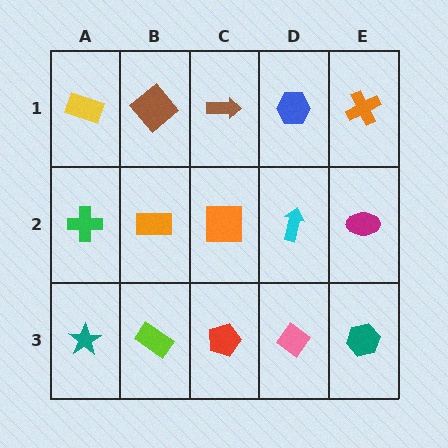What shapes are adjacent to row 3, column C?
An orange square (row 2, column C), a lime rectangle (row 3, column B), a pink diamond (row 3, column D).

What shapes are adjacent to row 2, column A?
A yellow rectangle (row 1, column A), a teal star (row 3, column A), an orange rectangle (row 2, column B).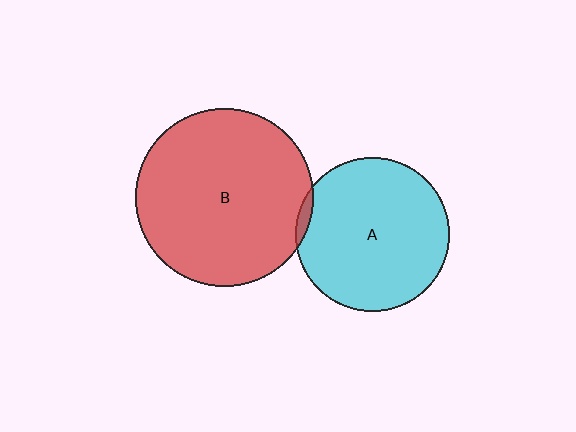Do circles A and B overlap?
Yes.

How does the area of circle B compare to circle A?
Approximately 1.3 times.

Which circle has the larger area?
Circle B (red).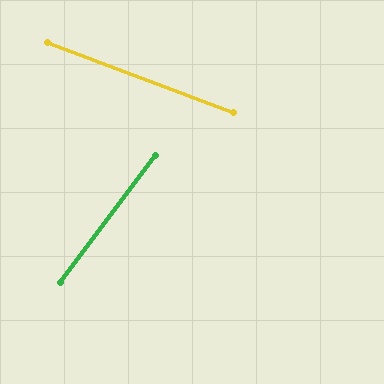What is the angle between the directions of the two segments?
Approximately 74 degrees.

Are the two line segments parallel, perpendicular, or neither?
Neither parallel nor perpendicular — they differ by about 74°.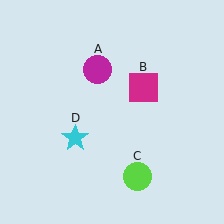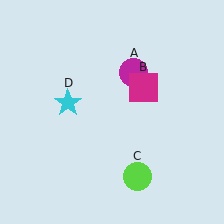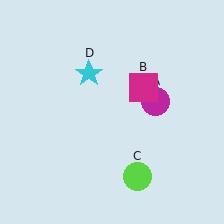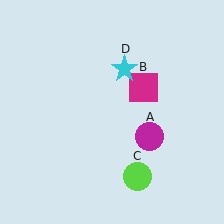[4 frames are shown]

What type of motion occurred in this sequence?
The magenta circle (object A), cyan star (object D) rotated clockwise around the center of the scene.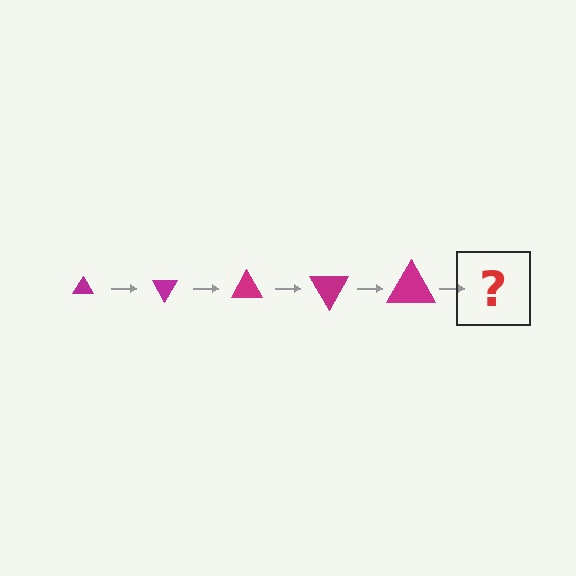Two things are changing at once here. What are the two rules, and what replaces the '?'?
The two rules are that the triangle grows larger each step and it rotates 60 degrees each step. The '?' should be a triangle, larger than the previous one and rotated 300 degrees from the start.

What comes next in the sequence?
The next element should be a triangle, larger than the previous one and rotated 300 degrees from the start.